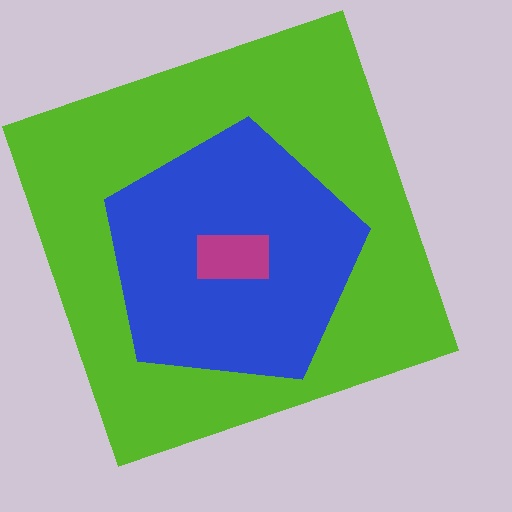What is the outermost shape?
The lime square.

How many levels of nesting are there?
3.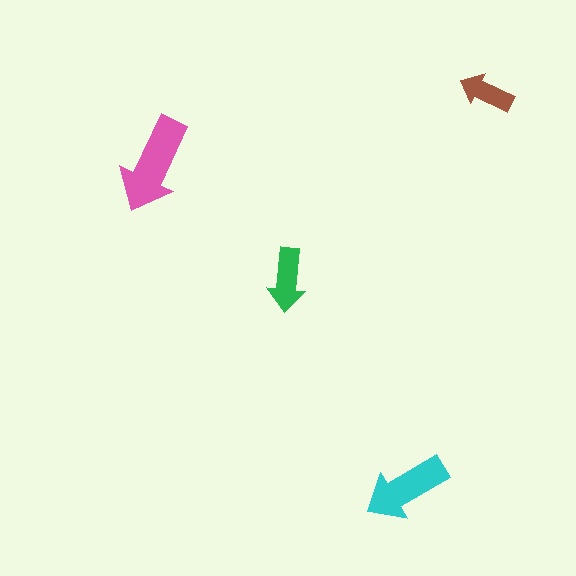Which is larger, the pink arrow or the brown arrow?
The pink one.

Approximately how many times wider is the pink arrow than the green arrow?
About 1.5 times wider.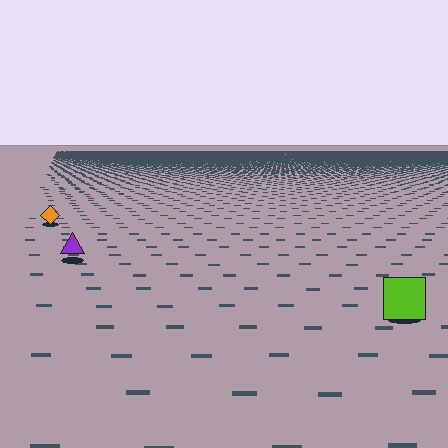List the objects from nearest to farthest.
From nearest to farthest: the lime square, the purple triangle, the orange diamond.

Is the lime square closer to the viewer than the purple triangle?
Yes. The lime square is closer — you can tell from the texture gradient: the ground texture is coarser near it.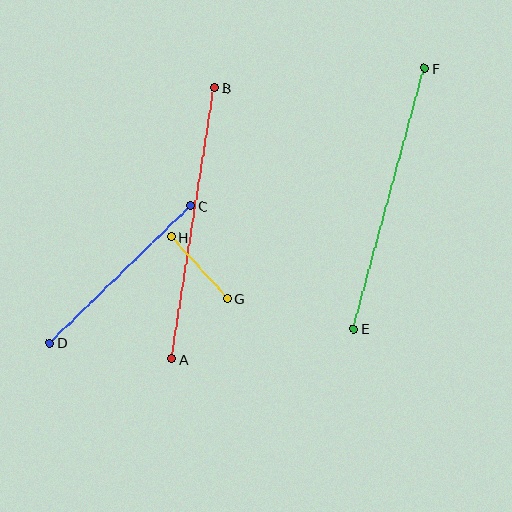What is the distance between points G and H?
The distance is approximately 83 pixels.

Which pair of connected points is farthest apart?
Points A and B are farthest apart.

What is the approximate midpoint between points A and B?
The midpoint is at approximately (193, 223) pixels.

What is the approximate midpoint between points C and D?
The midpoint is at approximately (120, 274) pixels.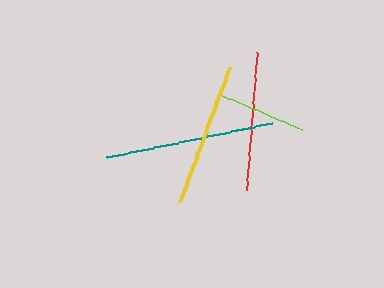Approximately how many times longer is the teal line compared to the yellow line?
The teal line is approximately 1.2 times the length of the yellow line.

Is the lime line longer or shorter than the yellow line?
The yellow line is longer than the lime line.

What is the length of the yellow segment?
The yellow segment is approximately 143 pixels long.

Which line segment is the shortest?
The lime line is the shortest at approximately 86 pixels.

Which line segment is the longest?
The teal line is the longest at approximately 169 pixels.